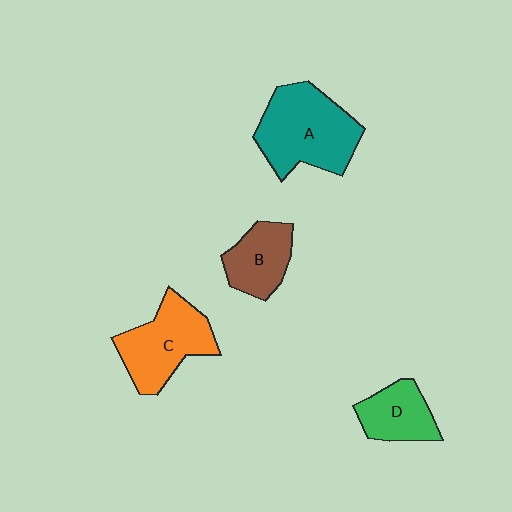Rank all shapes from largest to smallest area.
From largest to smallest: A (teal), C (orange), B (brown), D (green).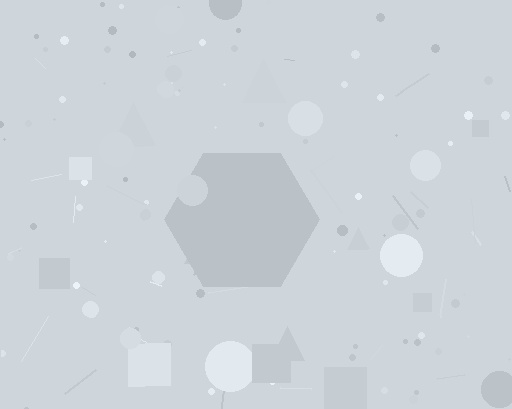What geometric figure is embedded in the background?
A hexagon is embedded in the background.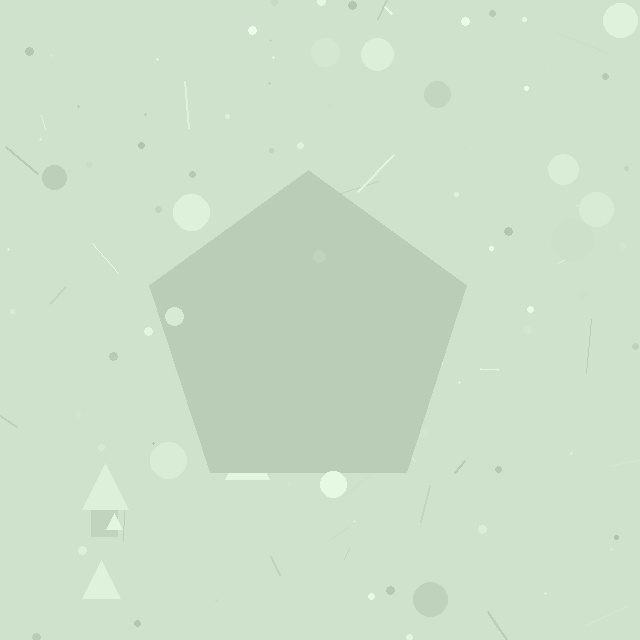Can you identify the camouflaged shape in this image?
The camouflaged shape is a pentagon.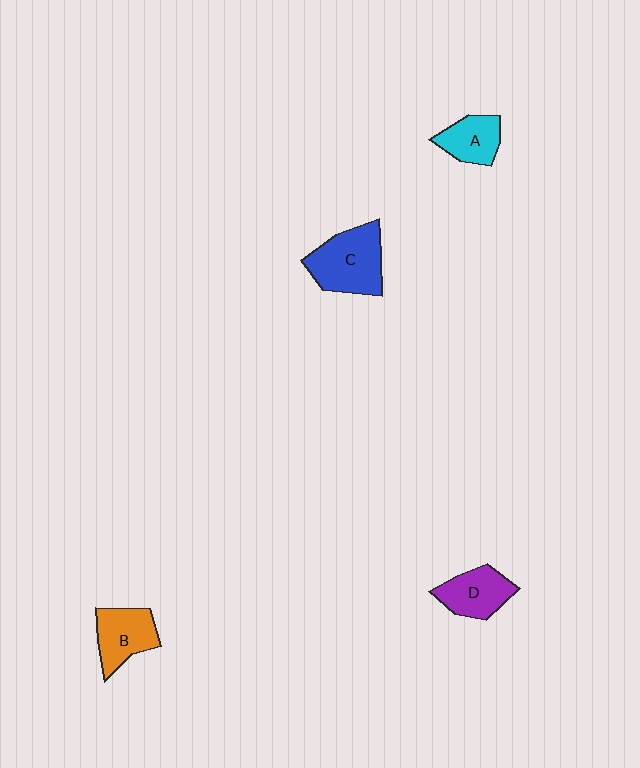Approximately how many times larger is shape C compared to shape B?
Approximately 1.4 times.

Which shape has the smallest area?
Shape A (cyan).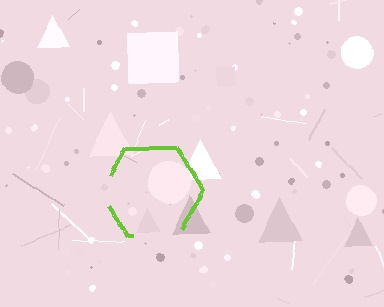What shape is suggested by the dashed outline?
The dashed outline suggests a hexagon.